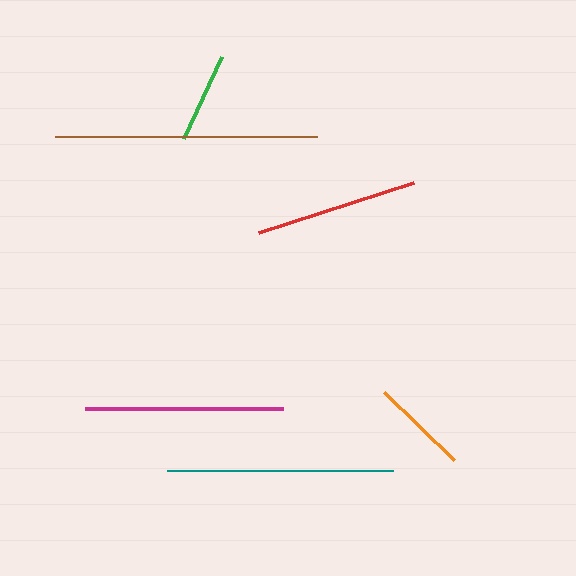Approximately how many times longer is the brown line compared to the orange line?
The brown line is approximately 2.7 times the length of the orange line.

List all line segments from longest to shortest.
From longest to shortest: brown, teal, magenta, red, orange, green.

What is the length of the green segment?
The green segment is approximately 90 pixels long.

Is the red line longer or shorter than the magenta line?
The magenta line is longer than the red line.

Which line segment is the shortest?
The green line is the shortest at approximately 90 pixels.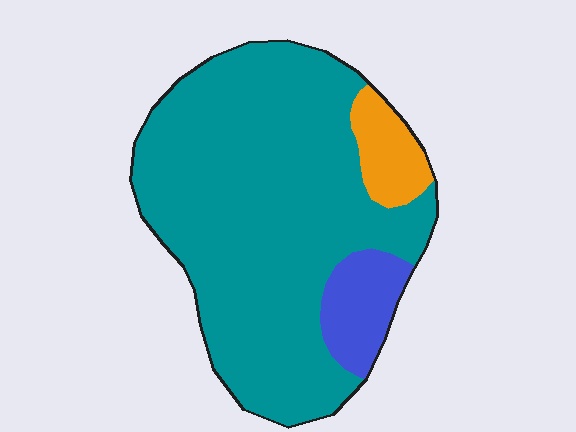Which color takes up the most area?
Teal, at roughly 80%.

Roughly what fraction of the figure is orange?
Orange covers 8% of the figure.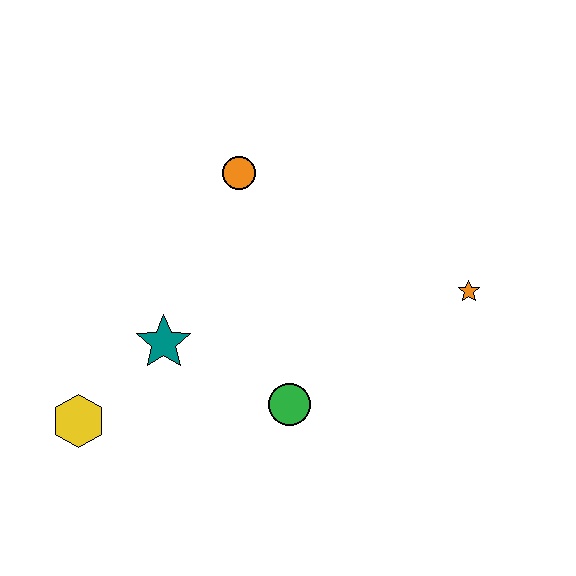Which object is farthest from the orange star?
The yellow hexagon is farthest from the orange star.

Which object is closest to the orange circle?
The teal star is closest to the orange circle.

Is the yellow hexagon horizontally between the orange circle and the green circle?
No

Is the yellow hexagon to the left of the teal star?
Yes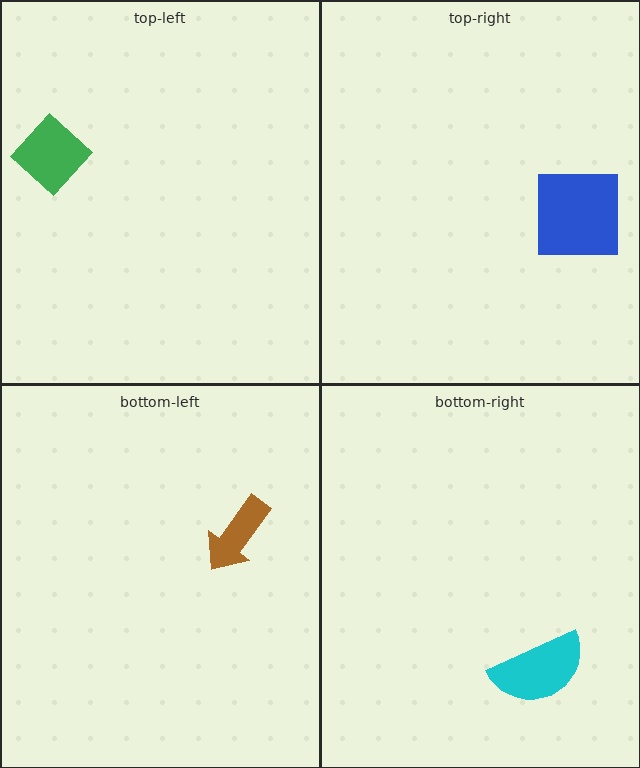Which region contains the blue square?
The top-right region.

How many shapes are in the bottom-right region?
1.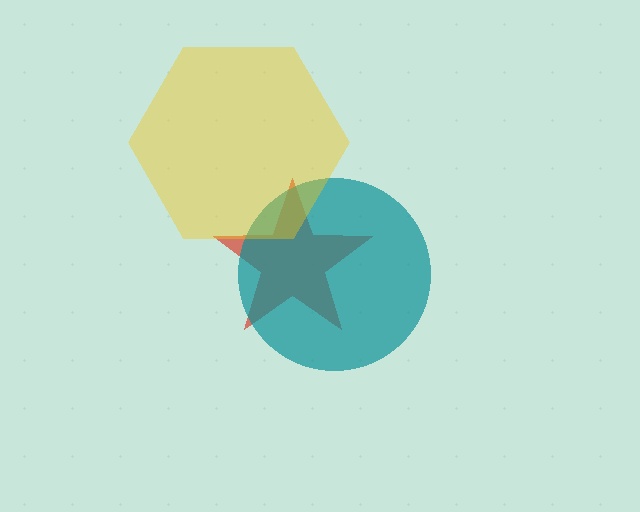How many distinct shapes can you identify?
There are 3 distinct shapes: a red star, a teal circle, a yellow hexagon.